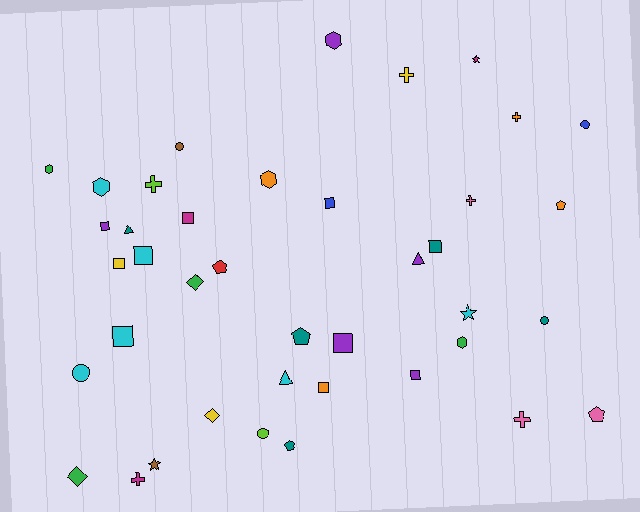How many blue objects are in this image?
There are 2 blue objects.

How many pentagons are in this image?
There are 5 pentagons.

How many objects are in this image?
There are 40 objects.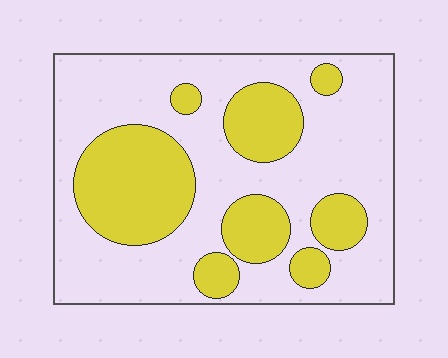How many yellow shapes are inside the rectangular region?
8.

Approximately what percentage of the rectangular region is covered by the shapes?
Approximately 35%.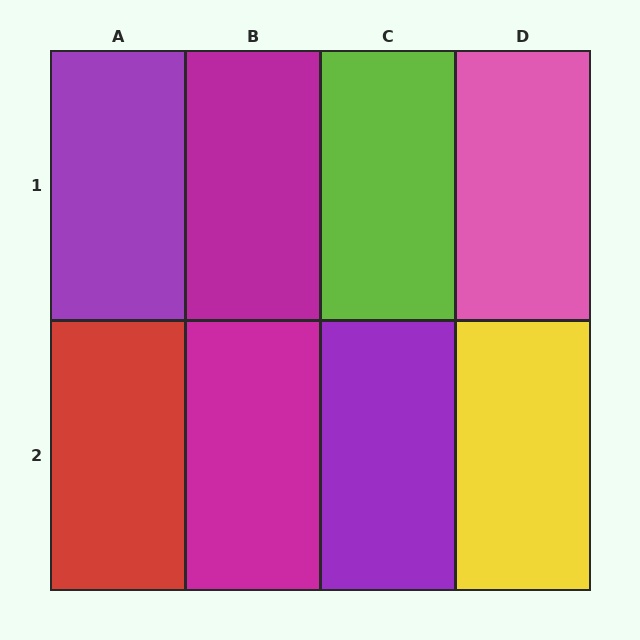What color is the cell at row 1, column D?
Pink.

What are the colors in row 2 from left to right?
Red, magenta, purple, yellow.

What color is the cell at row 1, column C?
Lime.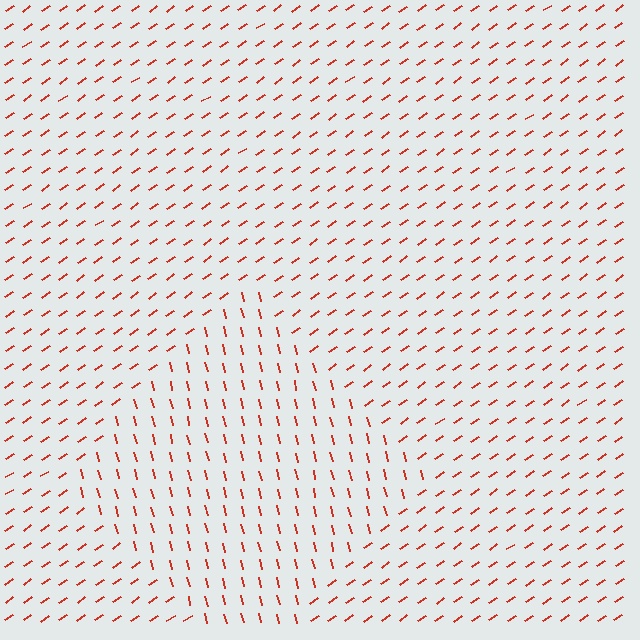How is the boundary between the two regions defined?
The boundary is defined purely by a change in line orientation (approximately 69 degrees difference). All lines are the same color and thickness.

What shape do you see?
I see a diamond.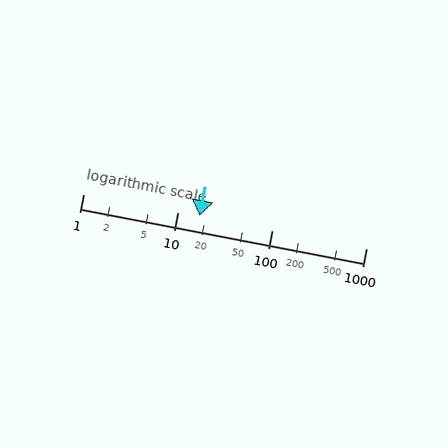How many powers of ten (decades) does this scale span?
The scale spans 3 decades, from 1 to 1000.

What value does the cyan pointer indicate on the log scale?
The pointer indicates approximately 17.